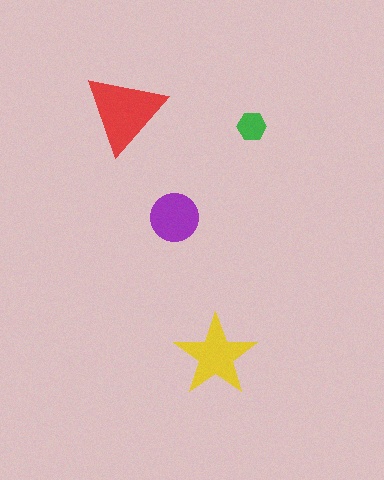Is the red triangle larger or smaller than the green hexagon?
Larger.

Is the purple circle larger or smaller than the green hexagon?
Larger.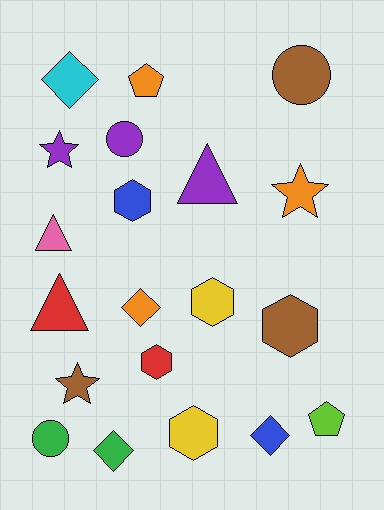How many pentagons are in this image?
There are 2 pentagons.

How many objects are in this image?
There are 20 objects.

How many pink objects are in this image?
There is 1 pink object.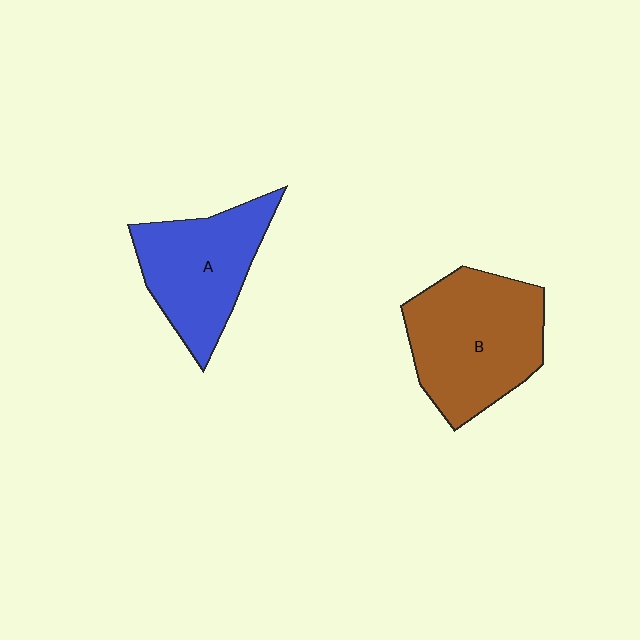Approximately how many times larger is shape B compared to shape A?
Approximately 1.2 times.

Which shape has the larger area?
Shape B (brown).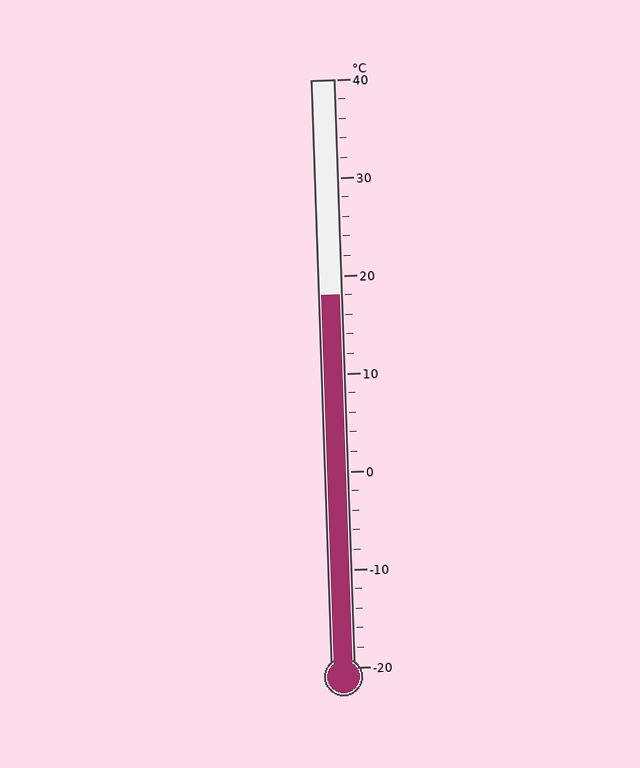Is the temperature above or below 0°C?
The temperature is above 0°C.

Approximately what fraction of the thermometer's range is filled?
The thermometer is filled to approximately 65% of its range.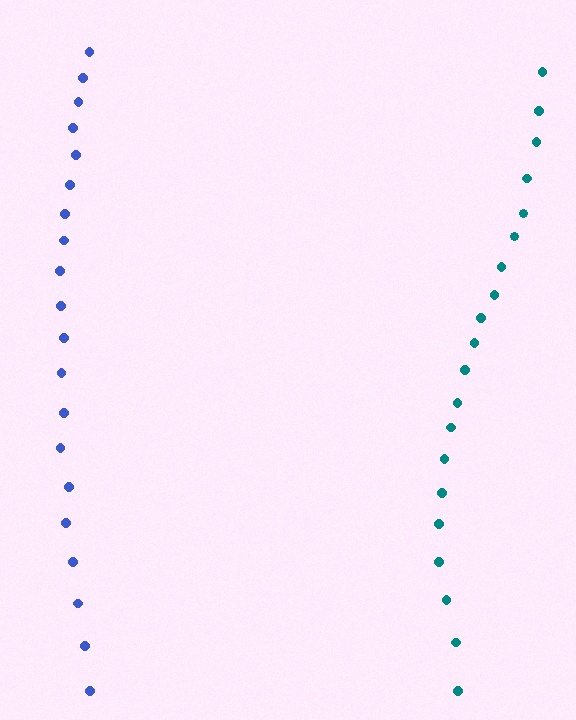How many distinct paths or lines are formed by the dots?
There are 2 distinct paths.